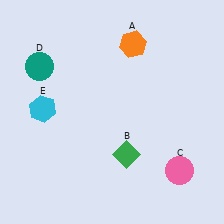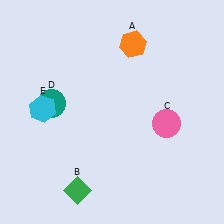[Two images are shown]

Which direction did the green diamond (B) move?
The green diamond (B) moved left.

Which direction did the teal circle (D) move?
The teal circle (D) moved down.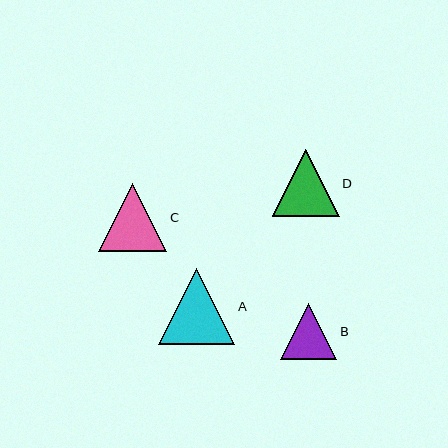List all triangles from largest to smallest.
From largest to smallest: A, C, D, B.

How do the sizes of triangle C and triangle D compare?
Triangle C and triangle D are approximately the same size.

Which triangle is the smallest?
Triangle B is the smallest with a size of approximately 56 pixels.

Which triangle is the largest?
Triangle A is the largest with a size of approximately 76 pixels.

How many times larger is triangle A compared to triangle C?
Triangle A is approximately 1.1 times the size of triangle C.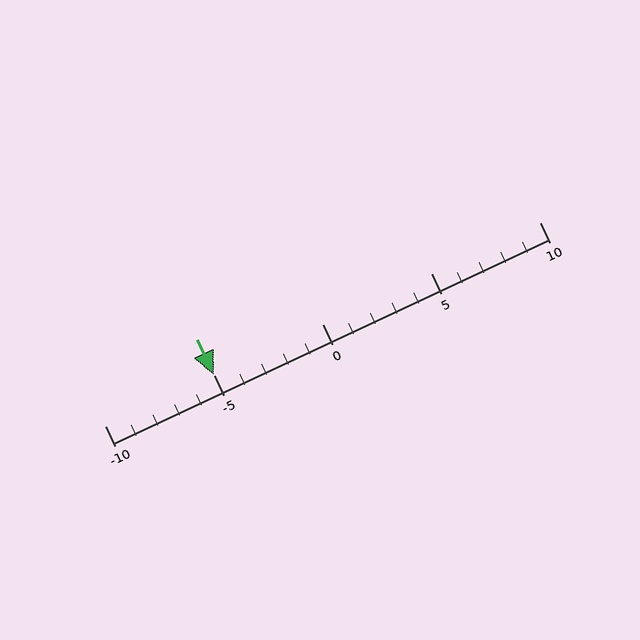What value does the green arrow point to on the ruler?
The green arrow points to approximately -5.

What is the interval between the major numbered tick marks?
The major tick marks are spaced 5 units apart.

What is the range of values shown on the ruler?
The ruler shows values from -10 to 10.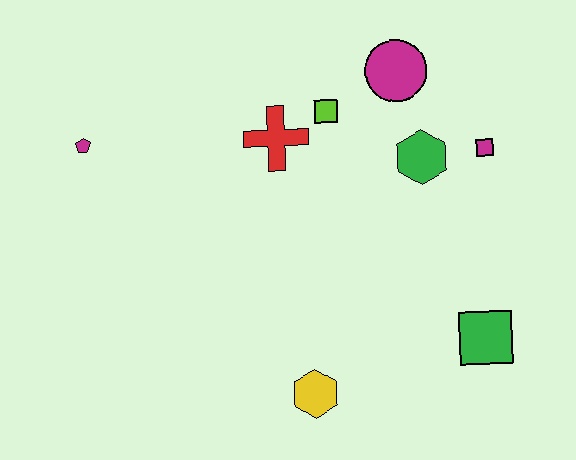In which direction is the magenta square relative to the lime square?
The magenta square is to the right of the lime square.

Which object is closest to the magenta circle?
The lime square is closest to the magenta circle.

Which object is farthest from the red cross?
The green square is farthest from the red cross.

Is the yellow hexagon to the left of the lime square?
Yes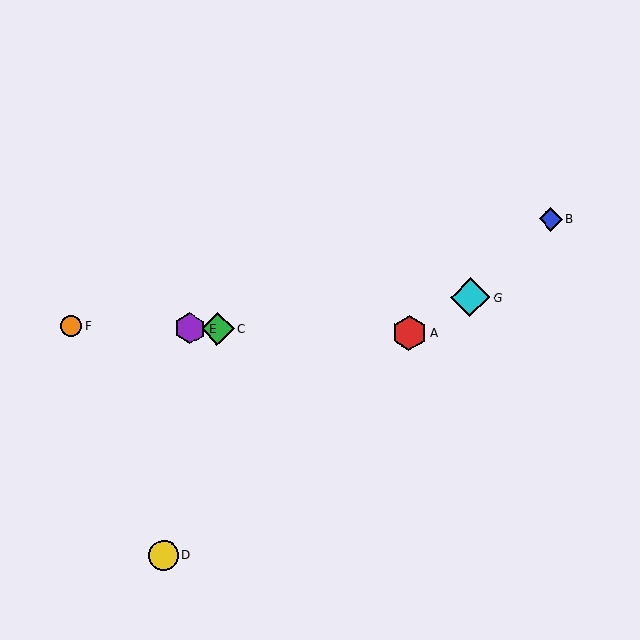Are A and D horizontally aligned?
No, A is at y≈333 and D is at y≈555.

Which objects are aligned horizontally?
Objects A, C, E, F are aligned horizontally.